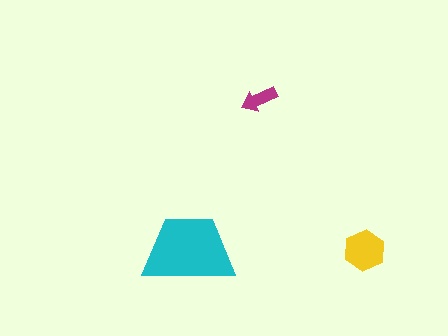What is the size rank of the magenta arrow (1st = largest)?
3rd.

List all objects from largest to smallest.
The cyan trapezoid, the yellow hexagon, the magenta arrow.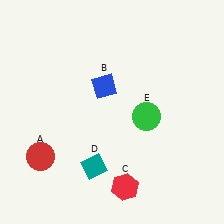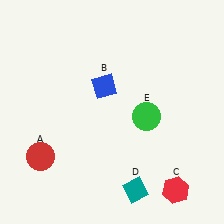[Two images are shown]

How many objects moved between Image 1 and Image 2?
2 objects moved between the two images.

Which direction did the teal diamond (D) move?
The teal diamond (D) moved right.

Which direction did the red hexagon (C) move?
The red hexagon (C) moved right.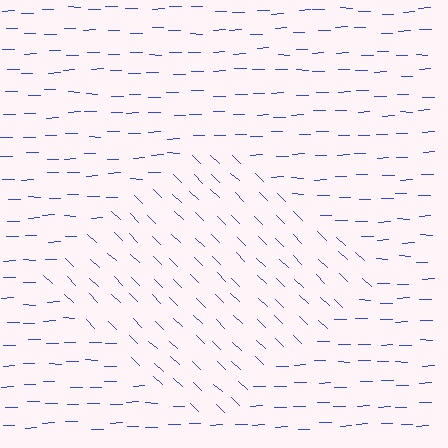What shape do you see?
I see a diamond.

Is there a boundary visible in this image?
Yes, there is a texture boundary formed by a change in line orientation.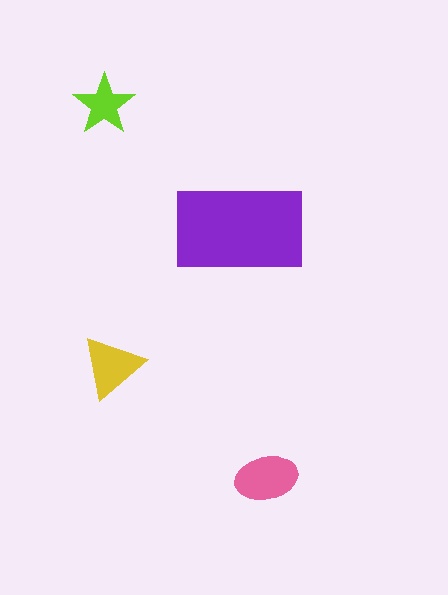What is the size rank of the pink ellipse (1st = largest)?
2nd.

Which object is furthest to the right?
The pink ellipse is rightmost.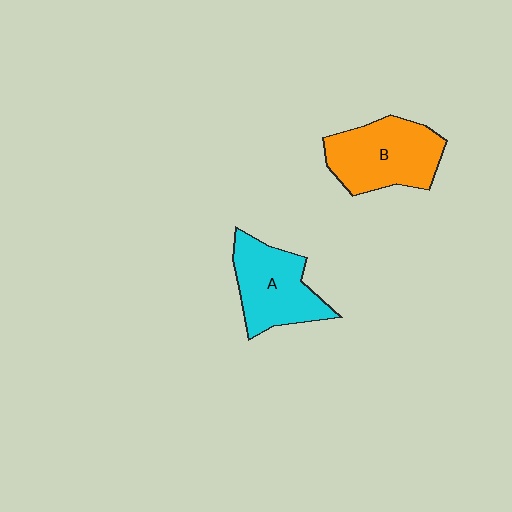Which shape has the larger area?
Shape B (orange).